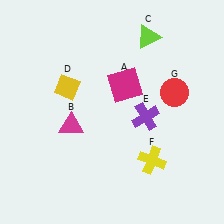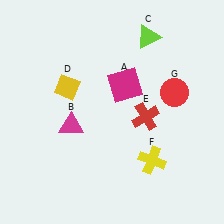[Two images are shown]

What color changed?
The cross (E) changed from purple in Image 1 to red in Image 2.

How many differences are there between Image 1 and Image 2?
There is 1 difference between the two images.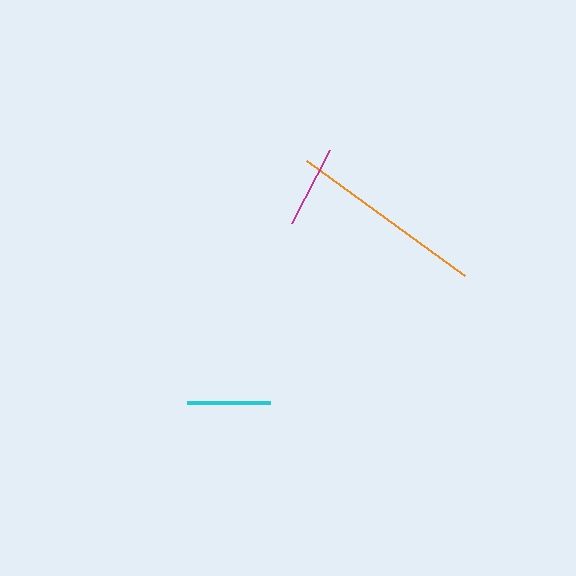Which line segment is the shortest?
The magenta line is the shortest at approximately 82 pixels.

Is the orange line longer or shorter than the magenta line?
The orange line is longer than the magenta line.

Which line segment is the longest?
The orange line is the longest at approximately 195 pixels.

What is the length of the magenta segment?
The magenta segment is approximately 82 pixels long.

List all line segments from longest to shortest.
From longest to shortest: orange, cyan, magenta.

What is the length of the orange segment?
The orange segment is approximately 195 pixels long.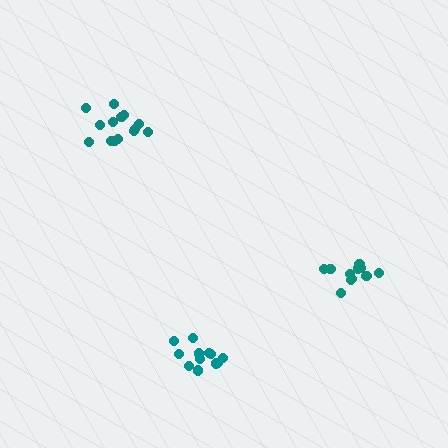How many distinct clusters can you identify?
There are 3 distinct clusters.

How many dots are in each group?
Group 1: 14 dots, Group 2: 11 dots, Group 3: 14 dots (39 total).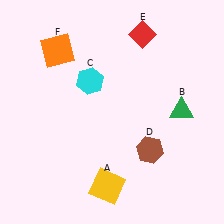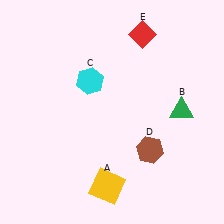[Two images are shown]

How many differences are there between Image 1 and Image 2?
There is 1 difference between the two images.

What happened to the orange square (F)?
The orange square (F) was removed in Image 2. It was in the top-left area of Image 1.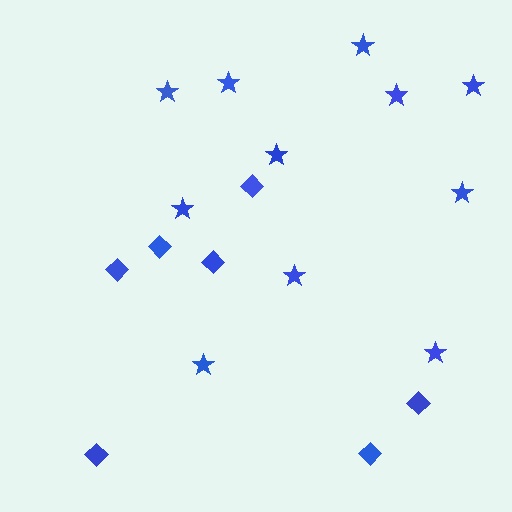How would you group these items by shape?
There are 2 groups: one group of diamonds (7) and one group of stars (11).